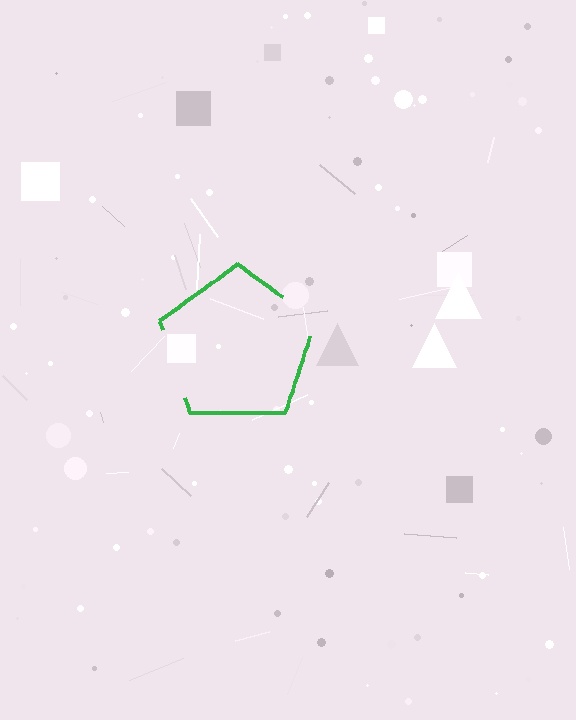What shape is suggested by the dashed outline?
The dashed outline suggests a pentagon.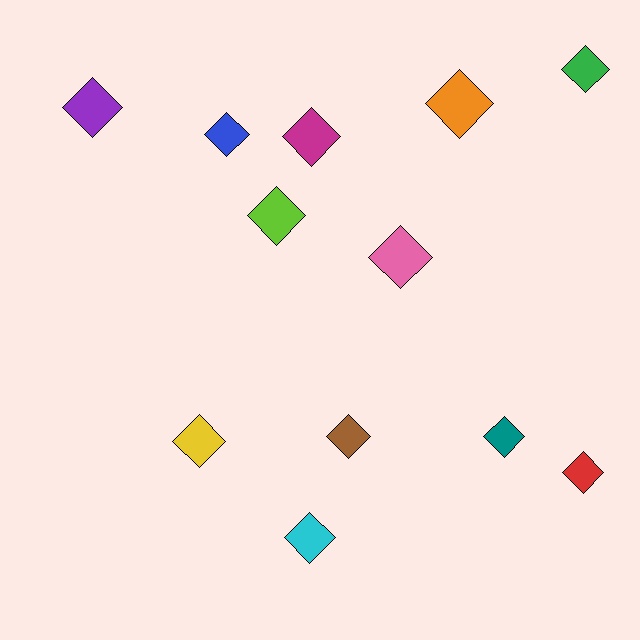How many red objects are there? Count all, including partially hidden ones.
There is 1 red object.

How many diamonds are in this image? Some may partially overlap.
There are 12 diamonds.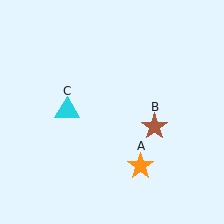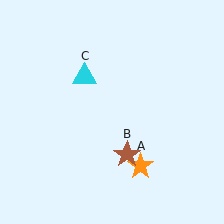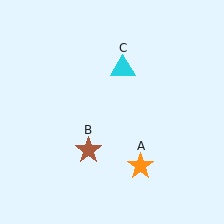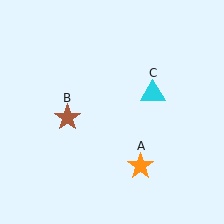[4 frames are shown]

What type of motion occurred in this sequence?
The brown star (object B), cyan triangle (object C) rotated clockwise around the center of the scene.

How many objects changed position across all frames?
2 objects changed position: brown star (object B), cyan triangle (object C).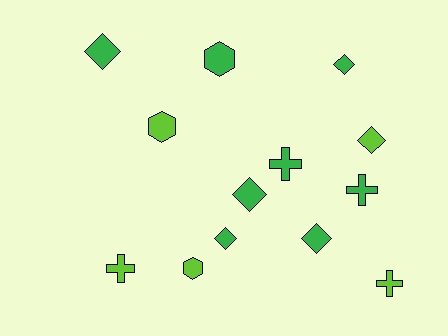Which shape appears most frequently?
Diamond, with 6 objects.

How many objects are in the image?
There are 13 objects.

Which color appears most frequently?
Green, with 8 objects.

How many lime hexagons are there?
There are 2 lime hexagons.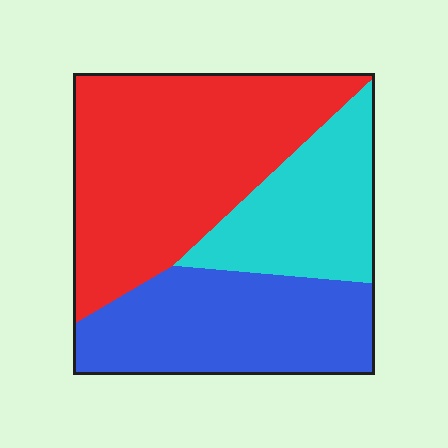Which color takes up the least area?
Cyan, at roughly 25%.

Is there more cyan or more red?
Red.